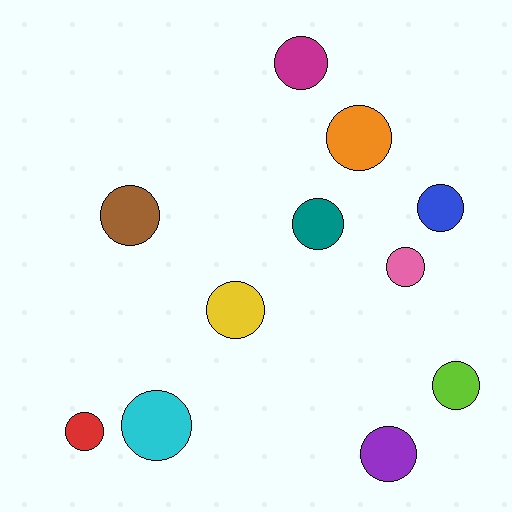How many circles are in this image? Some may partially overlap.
There are 11 circles.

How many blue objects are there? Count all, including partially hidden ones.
There is 1 blue object.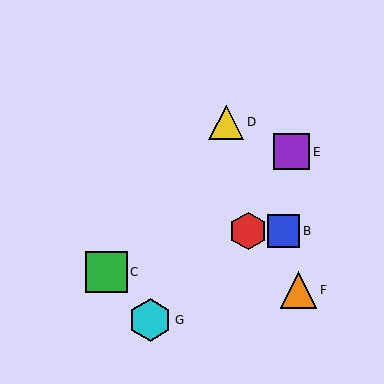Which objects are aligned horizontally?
Objects A, B are aligned horizontally.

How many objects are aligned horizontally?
2 objects (A, B) are aligned horizontally.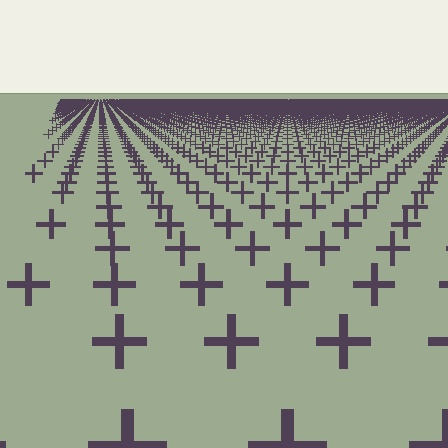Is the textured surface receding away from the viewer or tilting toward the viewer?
The surface is receding away from the viewer. Texture elements get smaller and denser toward the top.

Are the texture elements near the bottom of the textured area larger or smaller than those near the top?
Larger. Near the bottom, elements are closer to the viewer and appear at a bigger on-screen size.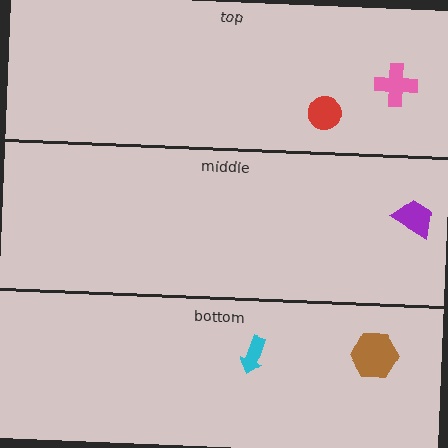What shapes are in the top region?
The red circle, the pink cross.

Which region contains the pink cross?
The top region.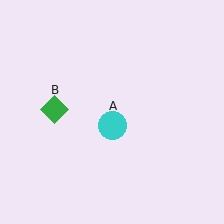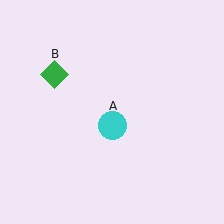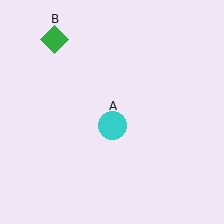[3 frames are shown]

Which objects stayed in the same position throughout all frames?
Cyan circle (object A) remained stationary.